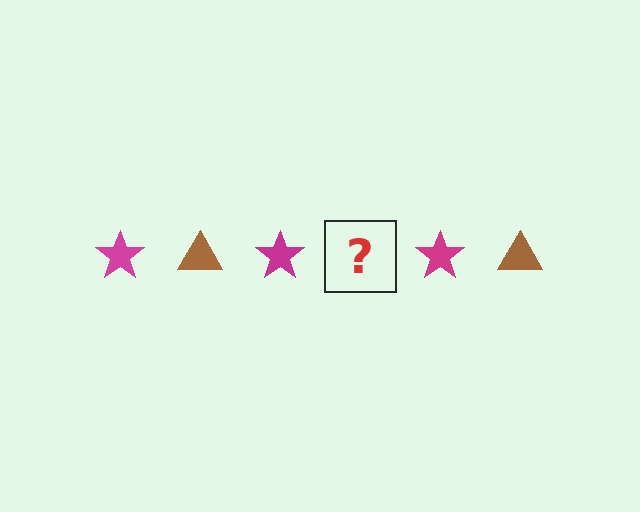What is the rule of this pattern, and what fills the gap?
The rule is that the pattern alternates between magenta star and brown triangle. The gap should be filled with a brown triangle.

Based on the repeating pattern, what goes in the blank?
The blank should be a brown triangle.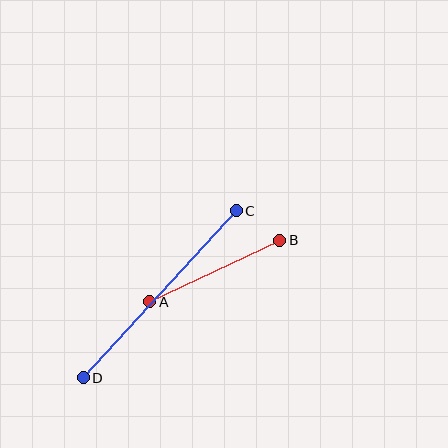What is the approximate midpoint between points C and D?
The midpoint is at approximately (160, 294) pixels.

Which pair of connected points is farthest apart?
Points C and D are farthest apart.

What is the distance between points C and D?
The distance is approximately 227 pixels.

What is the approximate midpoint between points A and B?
The midpoint is at approximately (215, 271) pixels.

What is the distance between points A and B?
The distance is approximately 144 pixels.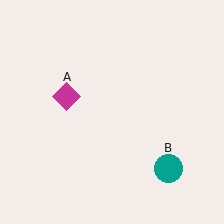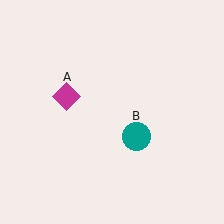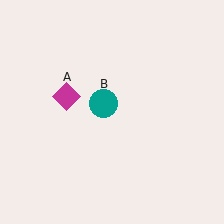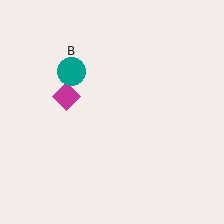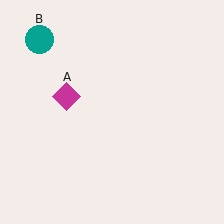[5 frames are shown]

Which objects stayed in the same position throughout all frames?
Magenta diamond (object A) remained stationary.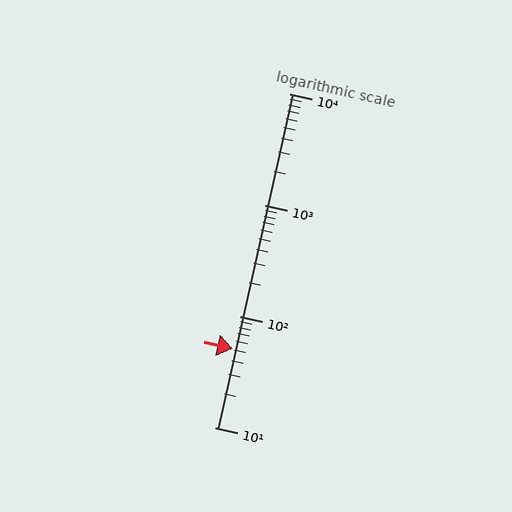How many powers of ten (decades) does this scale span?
The scale spans 3 decades, from 10 to 10000.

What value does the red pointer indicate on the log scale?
The pointer indicates approximately 51.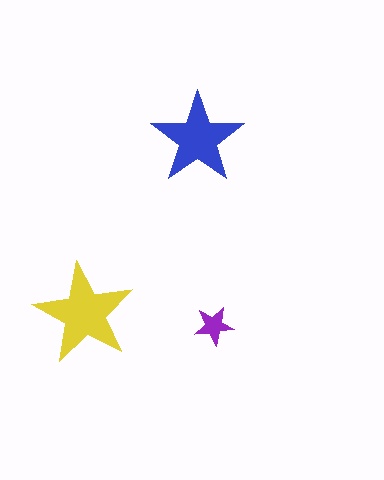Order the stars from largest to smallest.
the yellow one, the blue one, the purple one.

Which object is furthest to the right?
The purple star is rightmost.